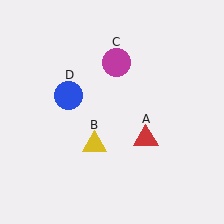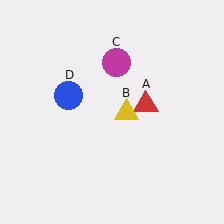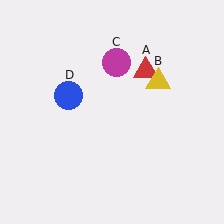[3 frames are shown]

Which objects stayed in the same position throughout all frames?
Magenta circle (object C) and blue circle (object D) remained stationary.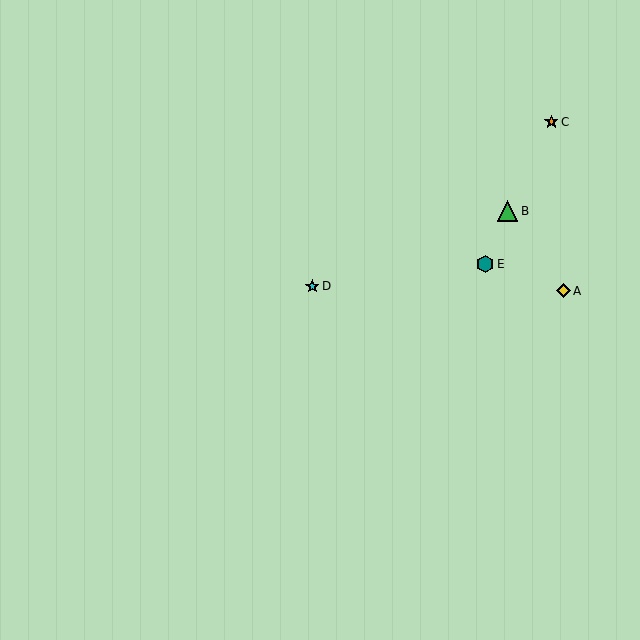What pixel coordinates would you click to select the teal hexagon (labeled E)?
Click at (485, 264) to select the teal hexagon E.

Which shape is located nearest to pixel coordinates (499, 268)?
The teal hexagon (labeled E) at (485, 264) is nearest to that location.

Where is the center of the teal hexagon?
The center of the teal hexagon is at (485, 264).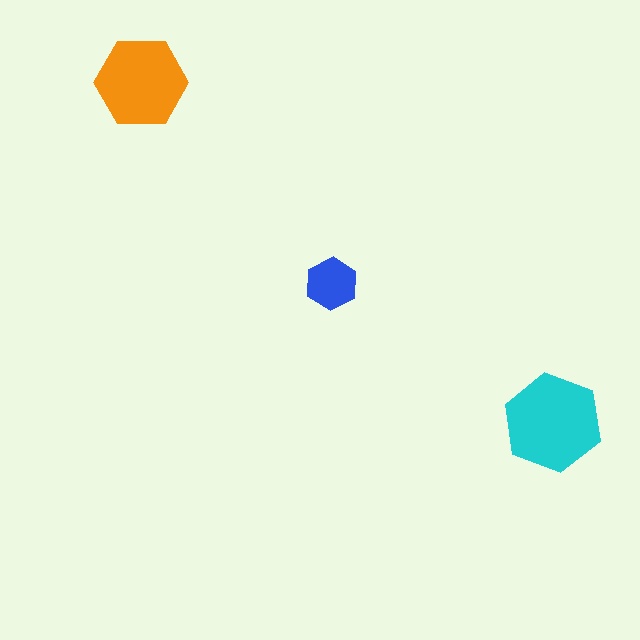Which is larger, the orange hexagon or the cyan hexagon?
The cyan one.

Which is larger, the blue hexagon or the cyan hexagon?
The cyan one.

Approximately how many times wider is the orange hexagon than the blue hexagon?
About 1.5 times wider.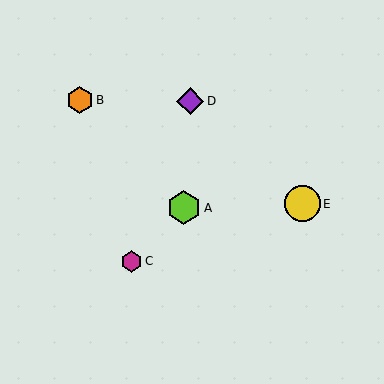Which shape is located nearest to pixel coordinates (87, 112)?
The orange hexagon (labeled B) at (80, 100) is nearest to that location.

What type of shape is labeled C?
Shape C is a magenta hexagon.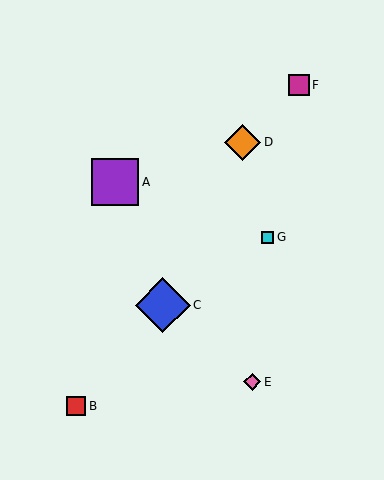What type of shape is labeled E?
Shape E is a pink diamond.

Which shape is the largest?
The blue diamond (labeled C) is the largest.